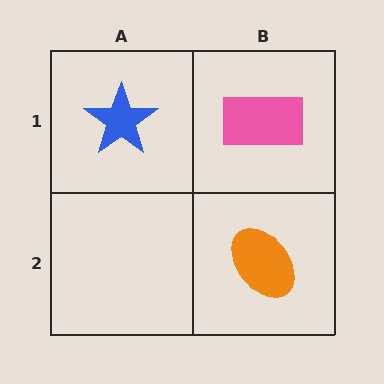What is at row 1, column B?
A pink rectangle.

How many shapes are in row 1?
2 shapes.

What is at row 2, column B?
An orange ellipse.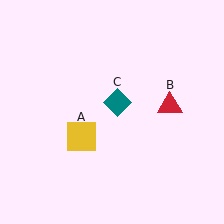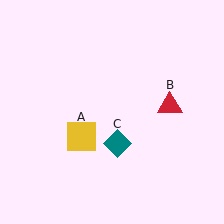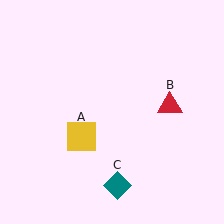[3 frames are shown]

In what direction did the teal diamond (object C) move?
The teal diamond (object C) moved down.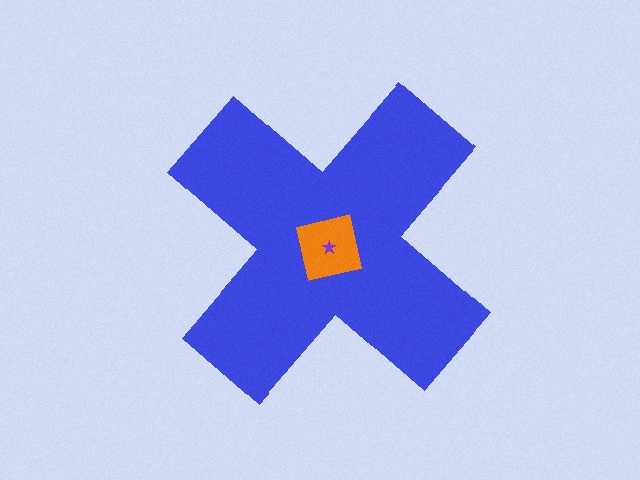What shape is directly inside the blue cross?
The orange square.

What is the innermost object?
The purple star.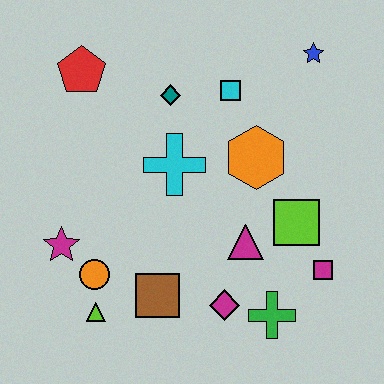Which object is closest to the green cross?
The magenta diamond is closest to the green cross.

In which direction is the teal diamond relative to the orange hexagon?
The teal diamond is to the left of the orange hexagon.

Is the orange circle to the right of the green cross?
No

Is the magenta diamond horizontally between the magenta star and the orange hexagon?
Yes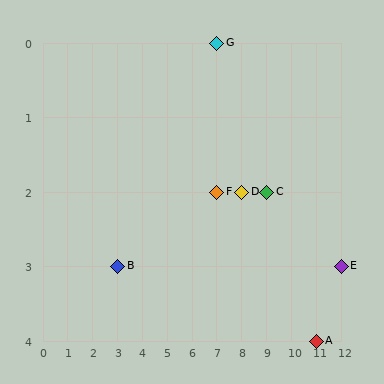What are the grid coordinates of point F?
Point F is at grid coordinates (7, 2).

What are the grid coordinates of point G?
Point G is at grid coordinates (7, 0).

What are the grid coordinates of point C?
Point C is at grid coordinates (9, 2).